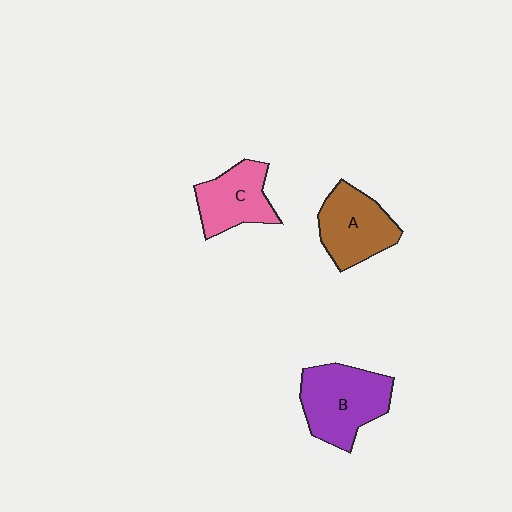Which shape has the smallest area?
Shape C (pink).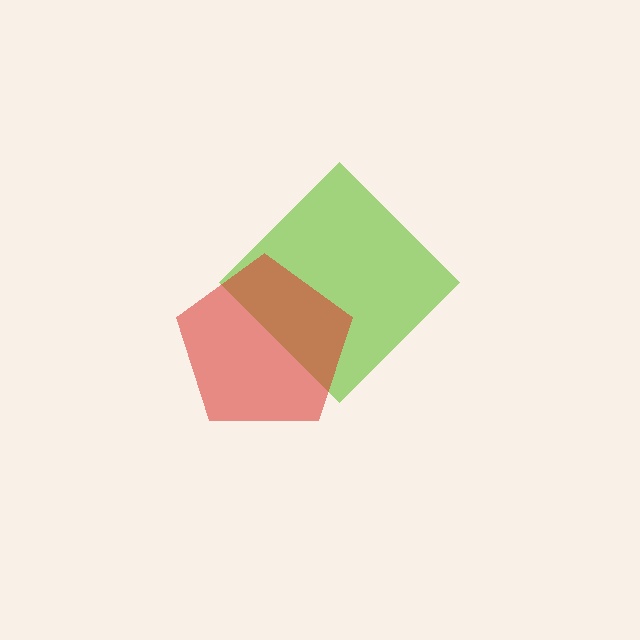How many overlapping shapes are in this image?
There are 2 overlapping shapes in the image.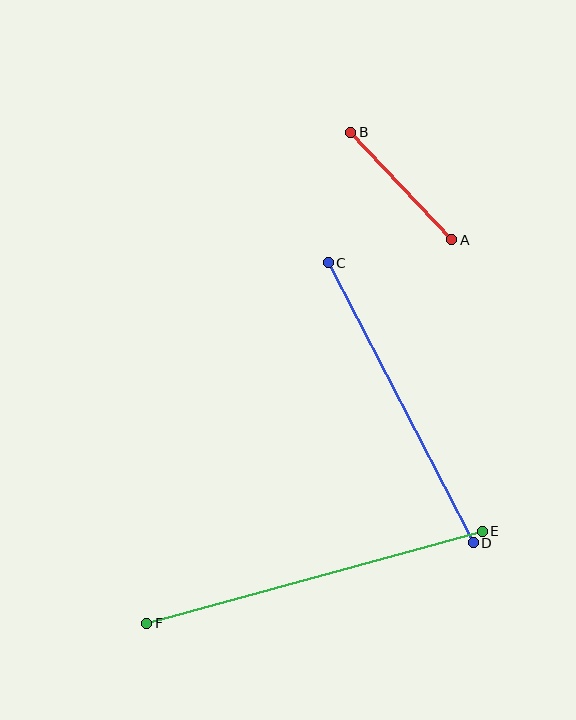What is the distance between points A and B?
The distance is approximately 147 pixels.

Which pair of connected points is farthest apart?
Points E and F are farthest apart.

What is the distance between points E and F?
The distance is approximately 348 pixels.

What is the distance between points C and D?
The distance is approximately 315 pixels.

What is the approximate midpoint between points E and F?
The midpoint is at approximately (315, 577) pixels.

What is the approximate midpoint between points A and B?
The midpoint is at approximately (401, 186) pixels.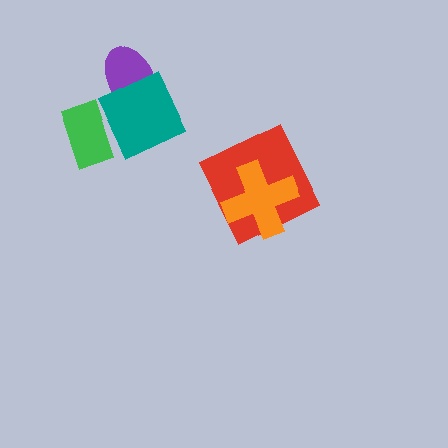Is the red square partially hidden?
Yes, it is partially covered by another shape.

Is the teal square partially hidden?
No, no other shape covers it.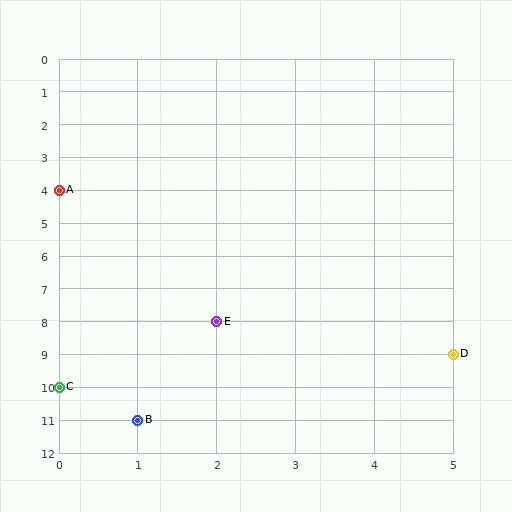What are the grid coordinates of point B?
Point B is at grid coordinates (1, 11).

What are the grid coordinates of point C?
Point C is at grid coordinates (0, 10).